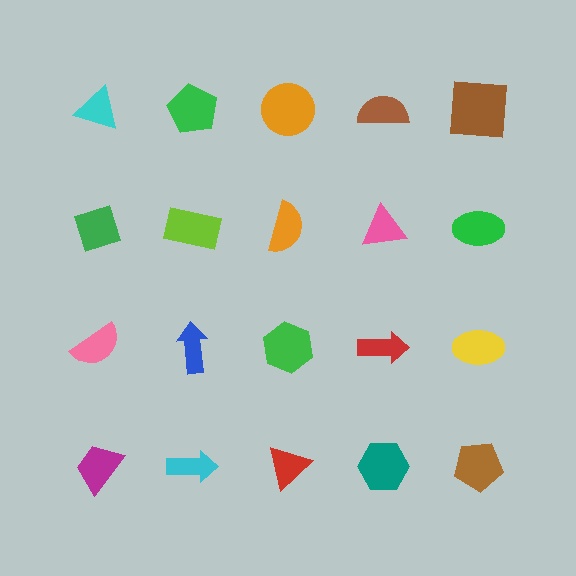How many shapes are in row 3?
5 shapes.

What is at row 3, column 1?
A pink semicircle.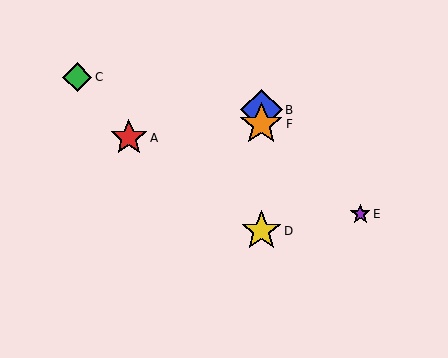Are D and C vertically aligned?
No, D is at x≈261 and C is at x≈77.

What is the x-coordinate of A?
Object A is at x≈129.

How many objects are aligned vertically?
3 objects (B, D, F) are aligned vertically.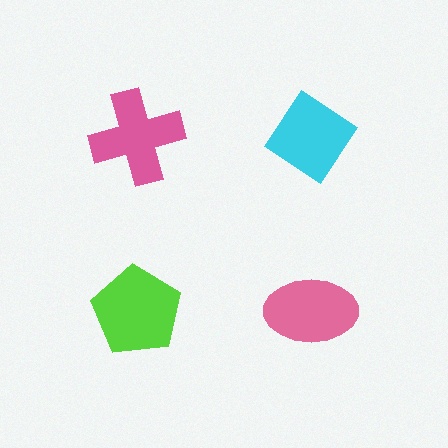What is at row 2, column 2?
A pink ellipse.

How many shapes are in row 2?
2 shapes.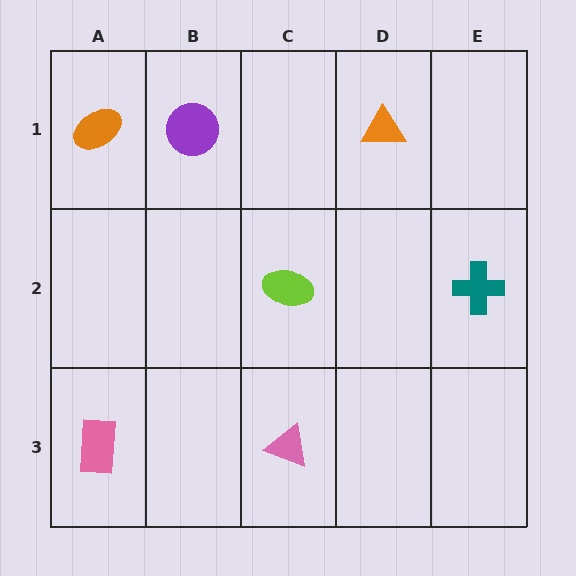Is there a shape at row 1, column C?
No, that cell is empty.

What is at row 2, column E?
A teal cross.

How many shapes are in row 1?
3 shapes.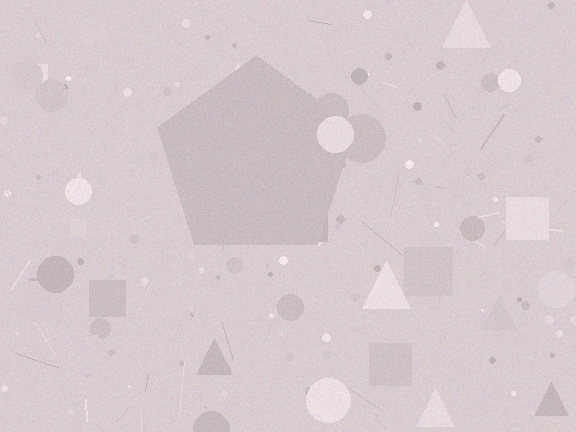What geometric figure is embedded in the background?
A pentagon is embedded in the background.